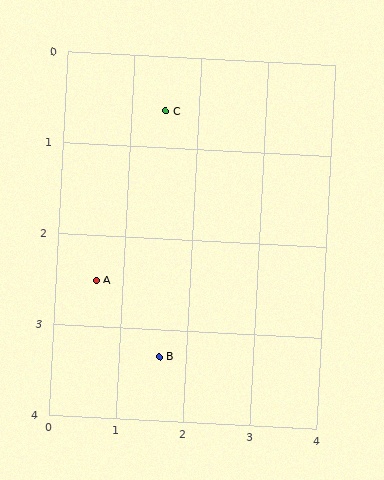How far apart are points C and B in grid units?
Points C and B are about 2.7 grid units apart.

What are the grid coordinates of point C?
Point C is at approximately (1.5, 0.6).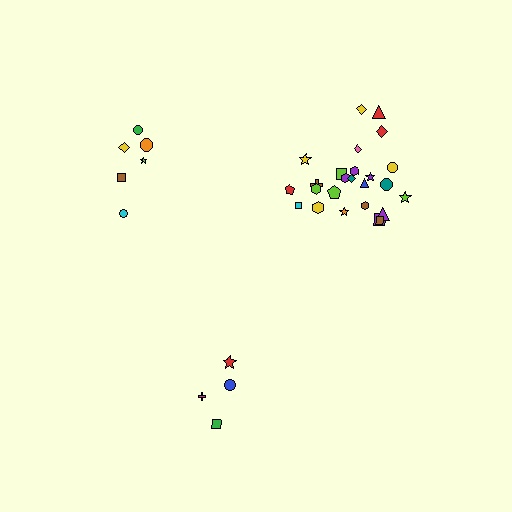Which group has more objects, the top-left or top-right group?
The top-right group.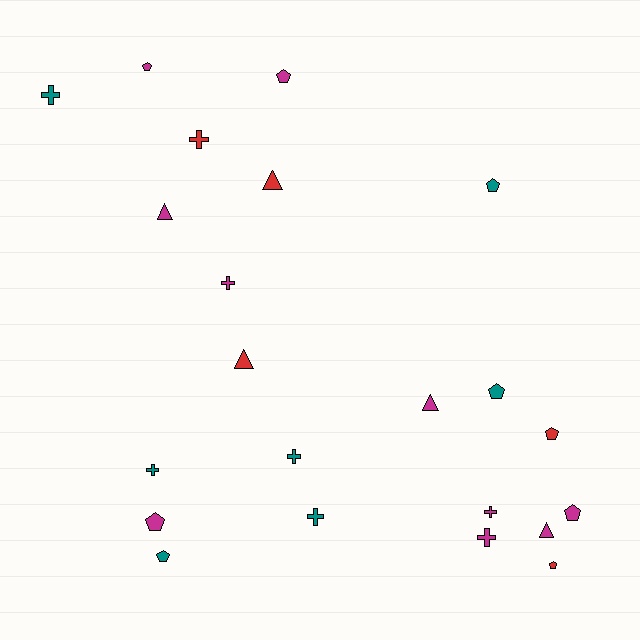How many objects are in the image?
There are 22 objects.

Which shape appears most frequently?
Pentagon, with 9 objects.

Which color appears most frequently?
Magenta, with 10 objects.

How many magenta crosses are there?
There are 3 magenta crosses.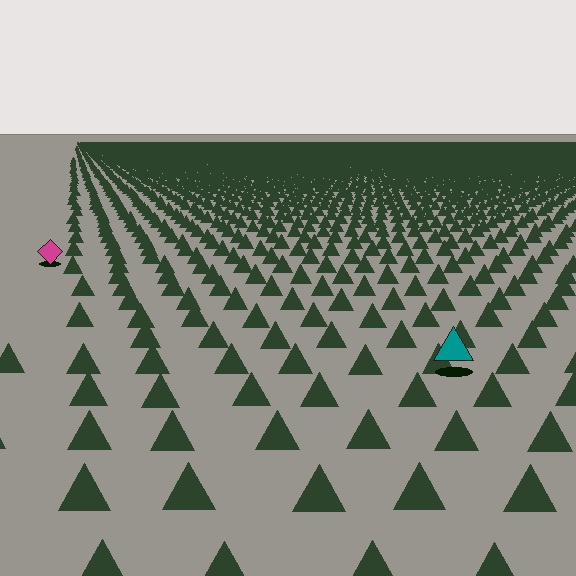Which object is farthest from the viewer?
The magenta diamond is farthest from the viewer. It appears smaller and the ground texture around it is denser.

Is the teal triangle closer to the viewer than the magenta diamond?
Yes. The teal triangle is closer — you can tell from the texture gradient: the ground texture is coarser near it.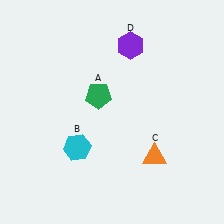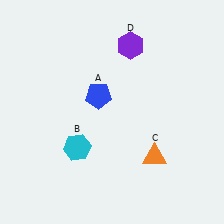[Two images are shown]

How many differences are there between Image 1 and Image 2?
There is 1 difference between the two images.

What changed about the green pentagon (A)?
In Image 1, A is green. In Image 2, it changed to blue.